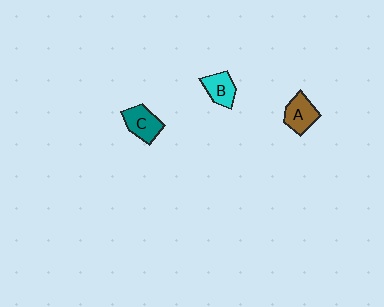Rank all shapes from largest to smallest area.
From largest to smallest: C (teal), A (brown), B (cyan).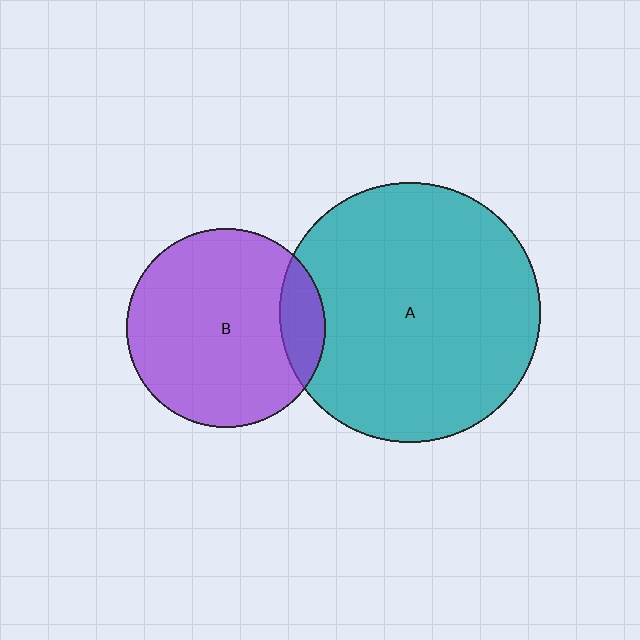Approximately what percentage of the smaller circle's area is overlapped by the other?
Approximately 15%.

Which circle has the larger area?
Circle A (teal).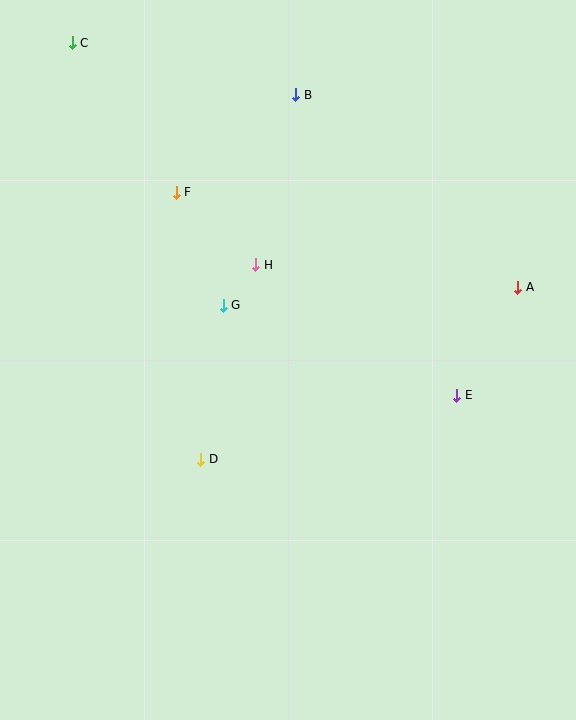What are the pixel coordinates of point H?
Point H is at (256, 265).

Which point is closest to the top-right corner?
Point A is closest to the top-right corner.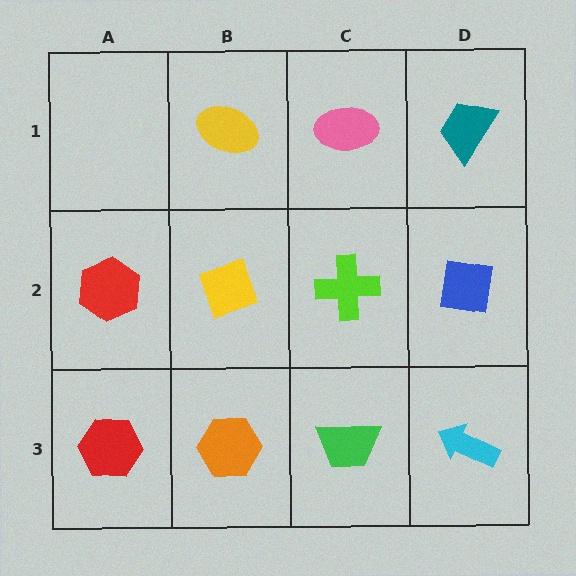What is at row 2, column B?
A yellow diamond.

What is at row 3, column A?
A red hexagon.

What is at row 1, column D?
A teal trapezoid.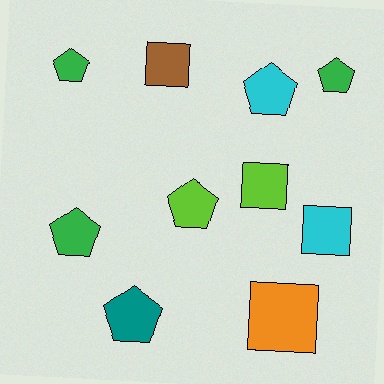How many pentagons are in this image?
There are 6 pentagons.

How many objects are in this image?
There are 10 objects.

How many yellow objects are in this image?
There are no yellow objects.